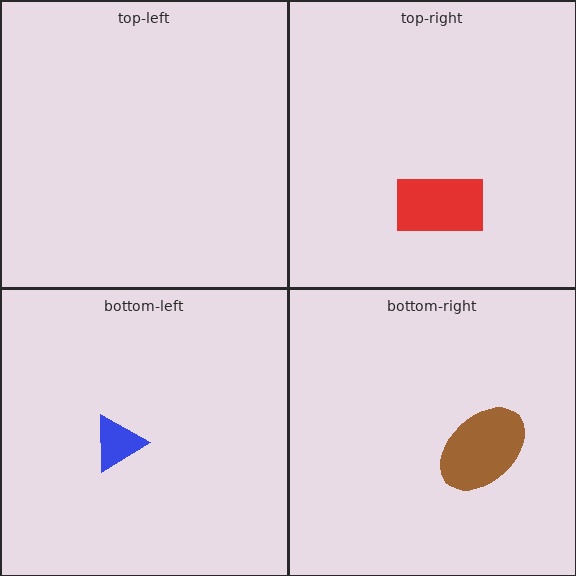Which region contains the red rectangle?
The top-right region.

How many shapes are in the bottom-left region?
1.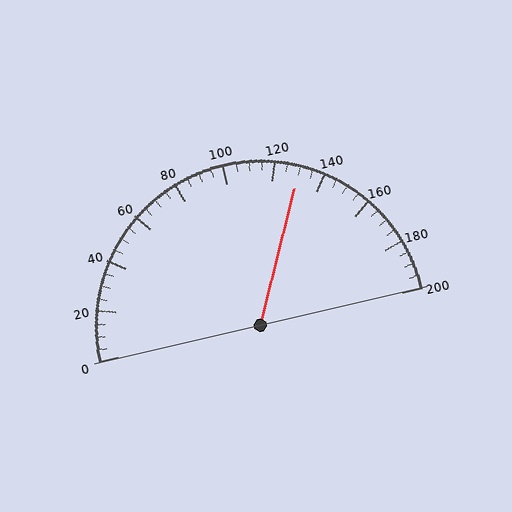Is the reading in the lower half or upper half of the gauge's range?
The reading is in the upper half of the range (0 to 200).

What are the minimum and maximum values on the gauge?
The gauge ranges from 0 to 200.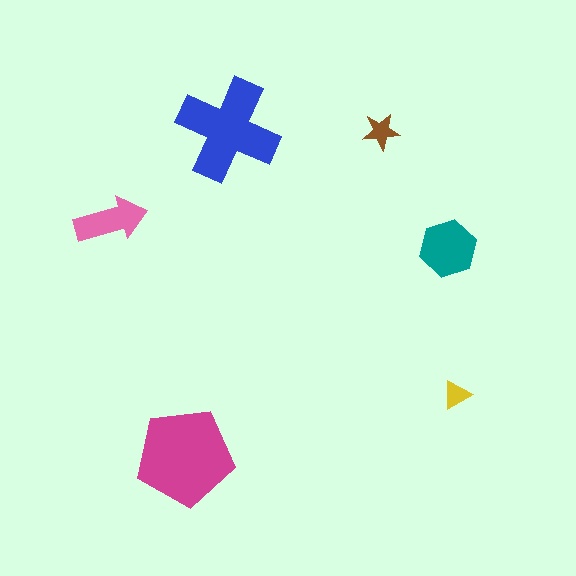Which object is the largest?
The magenta pentagon.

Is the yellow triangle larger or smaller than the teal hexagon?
Smaller.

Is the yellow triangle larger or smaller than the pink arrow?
Smaller.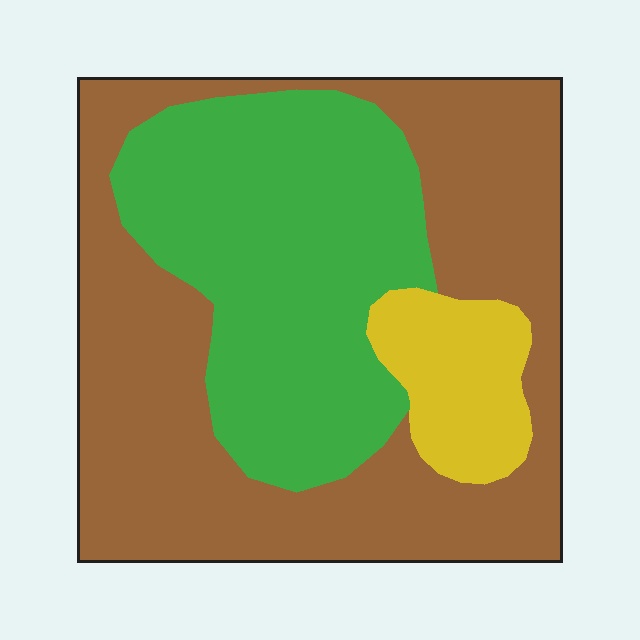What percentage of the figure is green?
Green takes up about three eighths (3/8) of the figure.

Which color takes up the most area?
Brown, at roughly 55%.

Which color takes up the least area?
Yellow, at roughly 10%.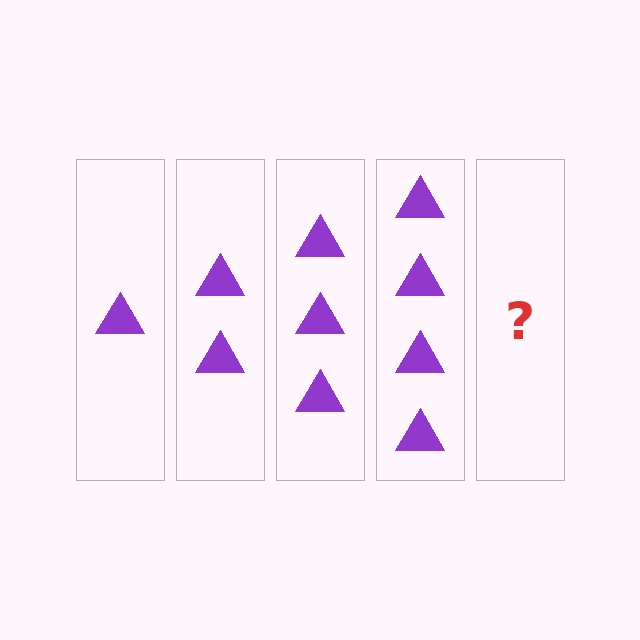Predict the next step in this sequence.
The next step is 5 triangles.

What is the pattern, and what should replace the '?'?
The pattern is that each step adds one more triangle. The '?' should be 5 triangles.